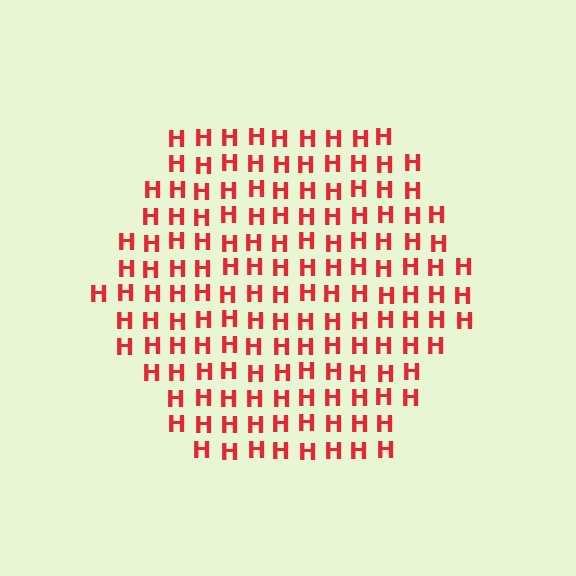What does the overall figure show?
The overall figure shows a hexagon.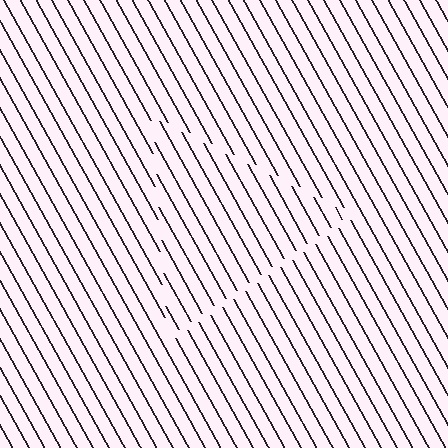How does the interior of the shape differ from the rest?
The interior of the shape contains the same grating, shifted by half a period — the contour is defined by the phase discontinuity where line-ends from the inner and outer gratings abut.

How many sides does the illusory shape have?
3 sides — the line-ends trace a triangle.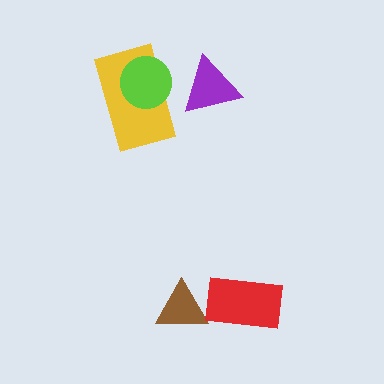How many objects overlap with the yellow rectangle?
1 object overlaps with the yellow rectangle.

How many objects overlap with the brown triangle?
0 objects overlap with the brown triangle.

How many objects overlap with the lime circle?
1 object overlaps with the lime circle.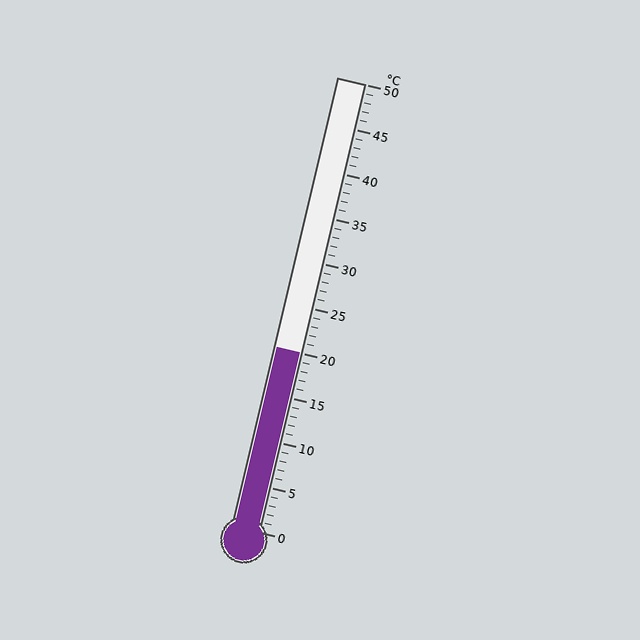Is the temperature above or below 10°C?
The temperature is above 10°C.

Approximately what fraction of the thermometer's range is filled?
The thermometer is filled to approximately 40% of its range.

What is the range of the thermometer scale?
The thermometer scale ranges from 0°C to 50°C.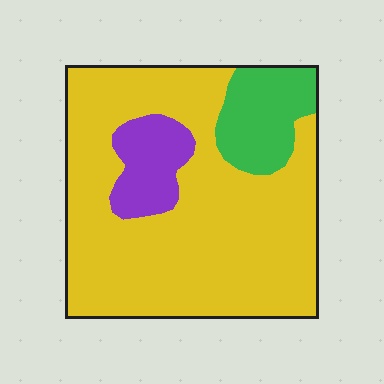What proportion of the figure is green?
Green takes up about one eighth (1/8) of the figure.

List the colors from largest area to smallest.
From largest to smallest: yellow, green, purple.